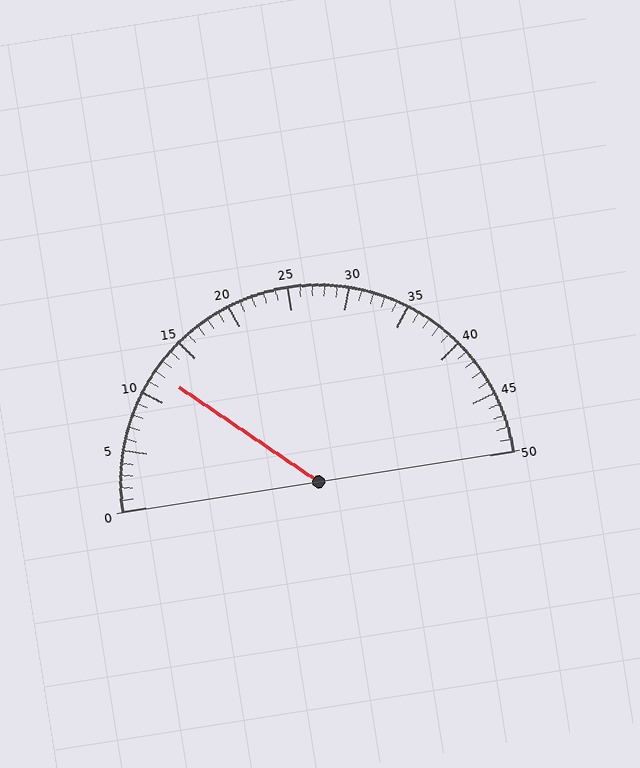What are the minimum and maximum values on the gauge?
The gauge ranges from 0 to 50.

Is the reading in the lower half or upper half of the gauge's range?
The reading is in the lower half of the range (0 to 50).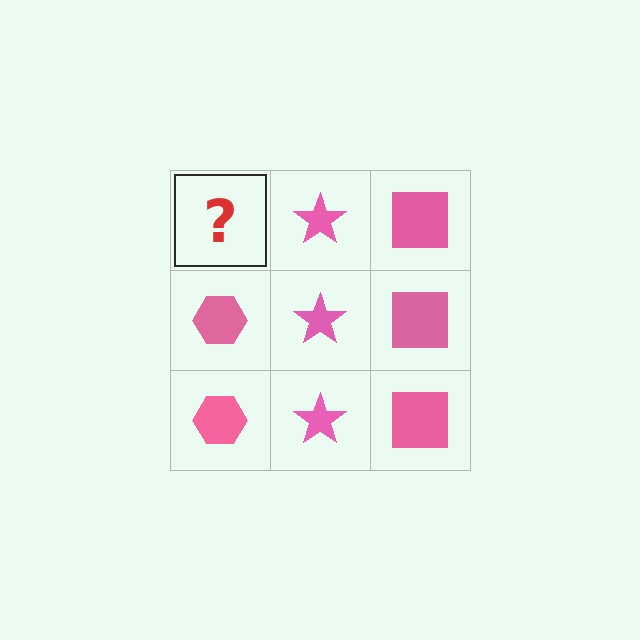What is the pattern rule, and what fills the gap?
The rule is that each column has a consistent shape. The gap should be filled with a pink hexagon.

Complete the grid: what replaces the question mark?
The question mark should be replaced with a pink hexagon.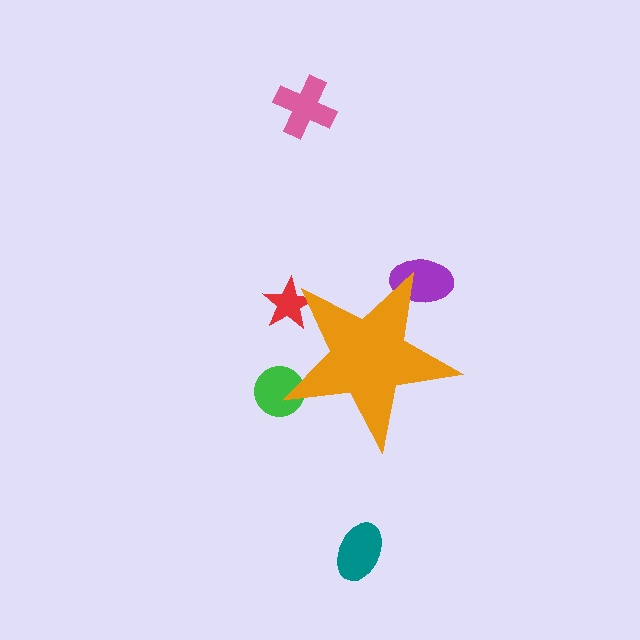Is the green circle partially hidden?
Yes, the green circle is partially hidden behind the orange star.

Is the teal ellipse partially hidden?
No, the teal ellipse is fully visible.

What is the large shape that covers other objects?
An orange star.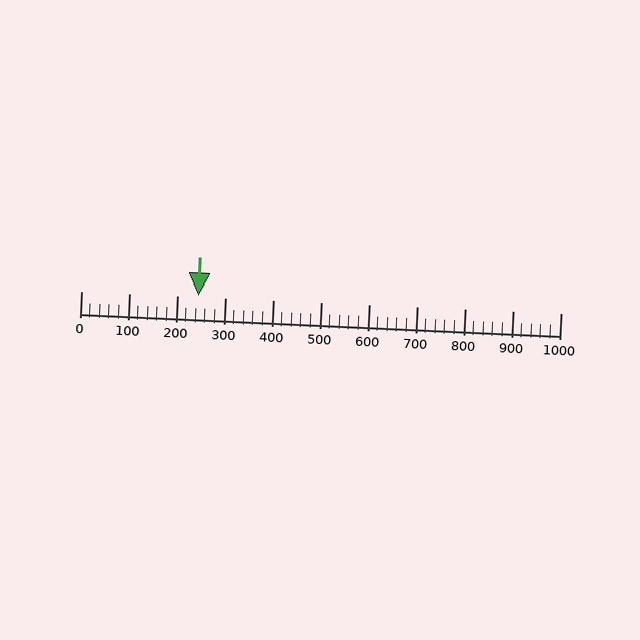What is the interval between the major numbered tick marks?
The major tick marks are spaced 100 units apart.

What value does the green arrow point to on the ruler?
The green arrow points to approximately 244.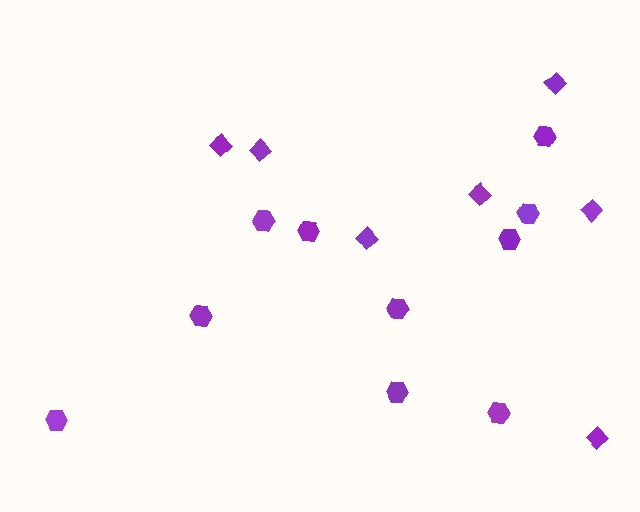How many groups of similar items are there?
There are 2 groups: one group of hexagons (10) and one group of diamonds (7).